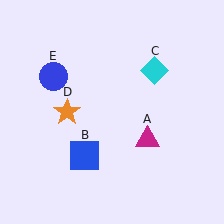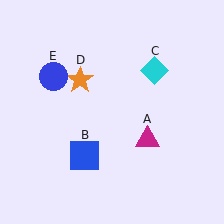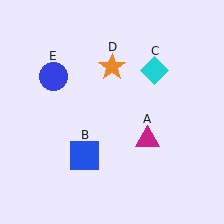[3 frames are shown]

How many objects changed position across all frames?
1 object changed position: orange star (object D).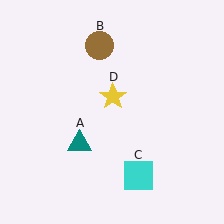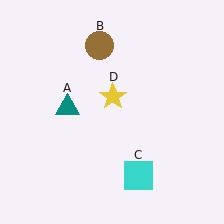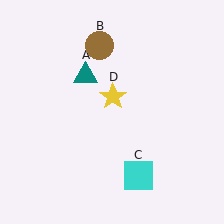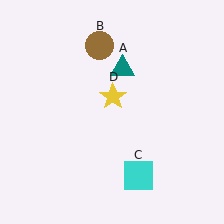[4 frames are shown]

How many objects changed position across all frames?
1 object changed position: teal triangle (object A).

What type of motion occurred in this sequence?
The teal triangle (object A) rotated clockwise around the center of the scene.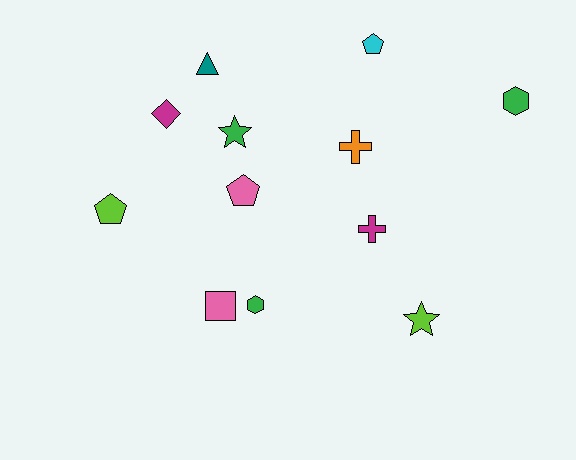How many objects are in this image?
There are 12 objects.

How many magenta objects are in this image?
There are 2 magenta objects.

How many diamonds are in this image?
There is 1 diamond.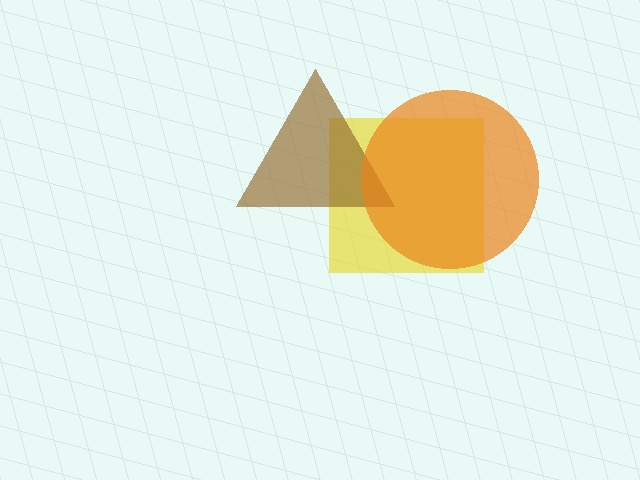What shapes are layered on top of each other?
The layered shapes are: a yellow square, a brown triangle, an orange circle.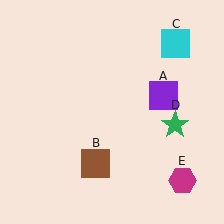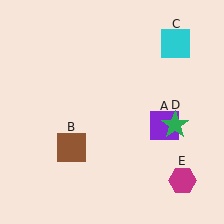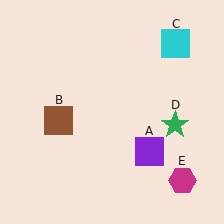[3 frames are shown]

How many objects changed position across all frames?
2 objects changed position: purple square (object A), brown square (object B).